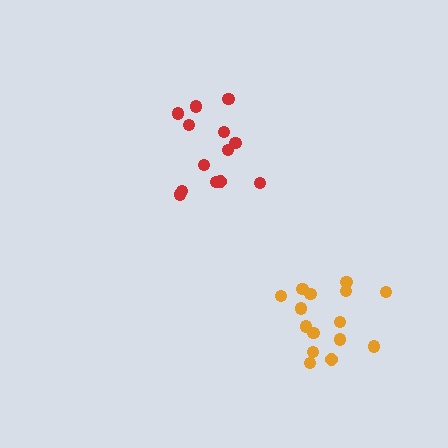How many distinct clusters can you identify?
There are 2 distinct clusters.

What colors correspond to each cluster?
The clusters are colored: red, orange.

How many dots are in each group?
Group 1: 13 dots, Group 2: 15 dots (28 total).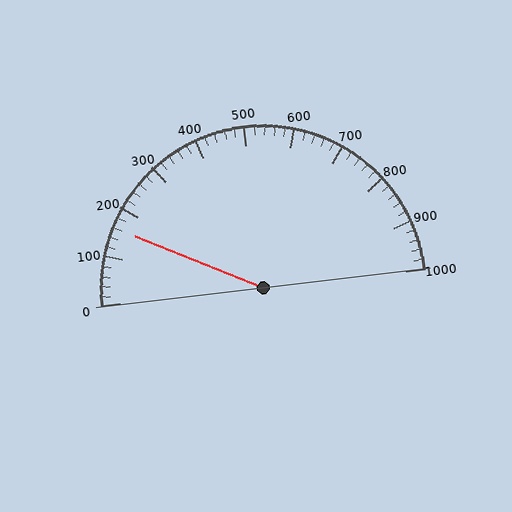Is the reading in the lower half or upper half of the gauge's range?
The reading is in the lower half of the range (0 to 1000).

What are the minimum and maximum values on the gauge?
The gauge ranges from 0 to 1000.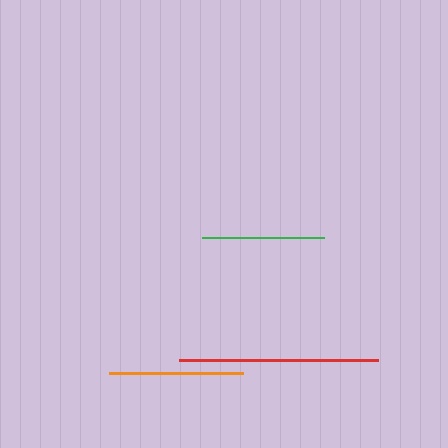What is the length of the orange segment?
The orange segment is approximately 134 pixels long.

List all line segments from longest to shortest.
From longest to shortest: red, orange, green.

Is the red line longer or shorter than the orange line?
The red line is longer than the orange line.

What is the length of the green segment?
The green segment is approximately 122 pixels long.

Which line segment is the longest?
The red line is the longest at approximately 200 pixels.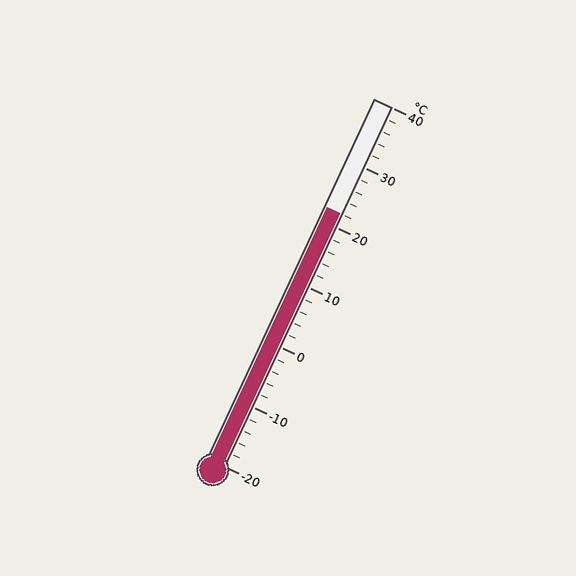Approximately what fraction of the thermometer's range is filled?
The thermometer is filled to approximately 70% of its range.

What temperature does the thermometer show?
The thermometer shows approximately 22°C.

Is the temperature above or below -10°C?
The temperature is above -10°C.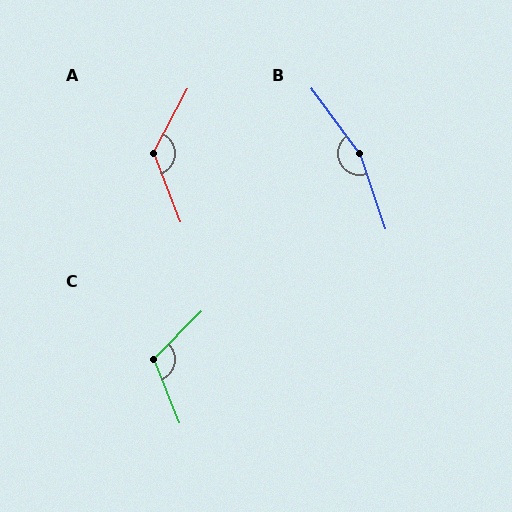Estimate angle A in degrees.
Approximately 131 degrees.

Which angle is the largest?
B, at approximately 163 degrees.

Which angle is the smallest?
C, at approximately 113 degrees.